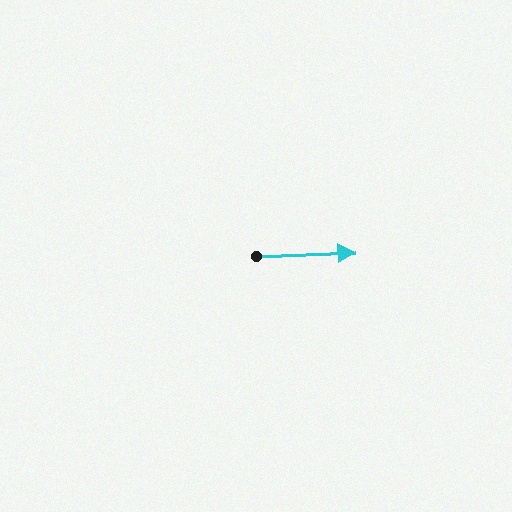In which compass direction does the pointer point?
East.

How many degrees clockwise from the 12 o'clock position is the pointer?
Approximately 88 degrees.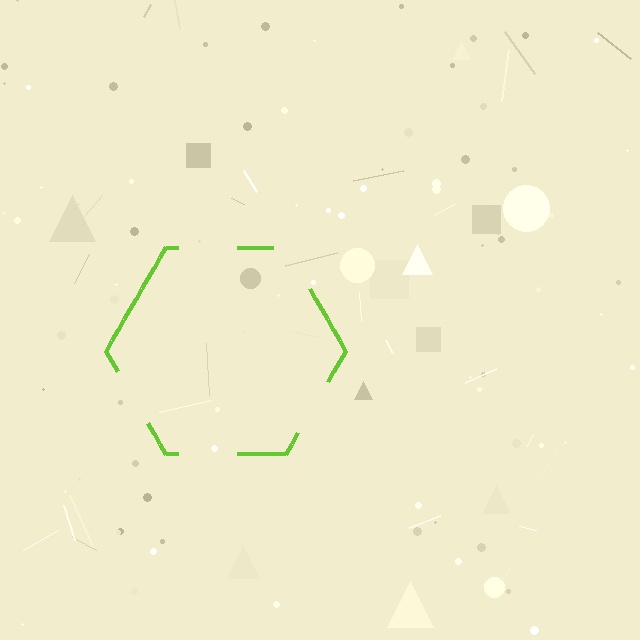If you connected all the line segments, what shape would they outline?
They would outline a hexagon.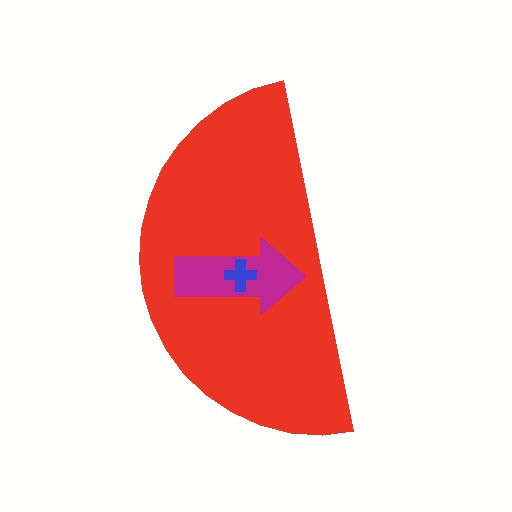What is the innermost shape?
The blue cross.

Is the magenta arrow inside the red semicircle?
Yes.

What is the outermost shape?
The red semicircle.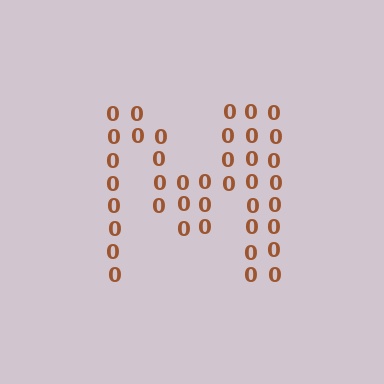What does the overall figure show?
The overall figure shows the letter M.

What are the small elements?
The small elements are digit 0's.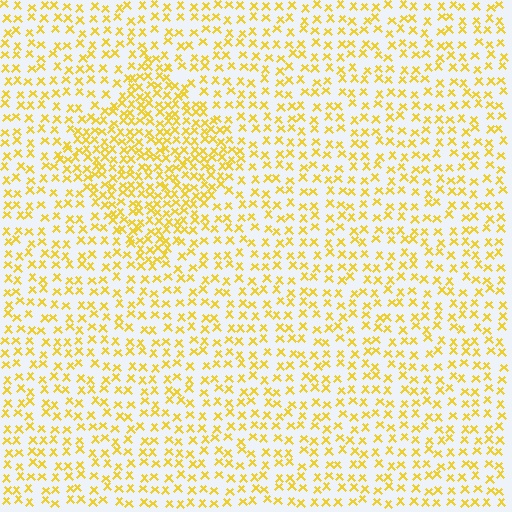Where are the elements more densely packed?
The elements are more densely packed inside the diamond boundary.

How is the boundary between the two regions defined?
The boundary is defined by a change in element density (approximately 1.9x ratio). All elements are the same color, size, and shape.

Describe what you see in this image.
The image contains small yellow elements arranged at two different densities. A diamond-shaped region is visible where the elements are more densely packed than the surrounding area.